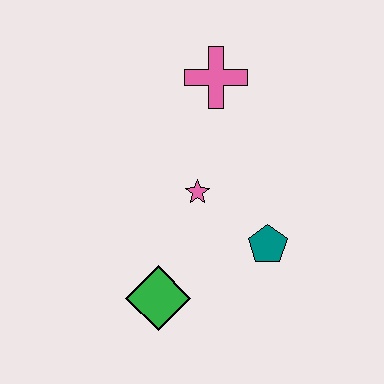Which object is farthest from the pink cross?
The green diamond is farthest from the pink cross.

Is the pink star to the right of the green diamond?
Yes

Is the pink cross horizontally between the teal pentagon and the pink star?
Yes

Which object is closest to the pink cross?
The pink star is closest to the pink cross.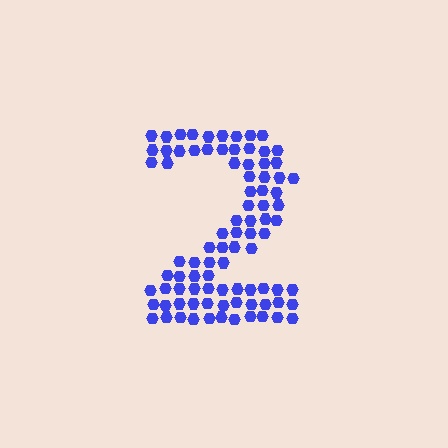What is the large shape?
The large shape is the digit 2.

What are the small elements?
The small elements are hexagons.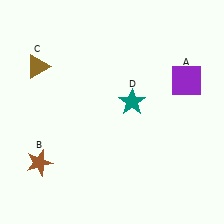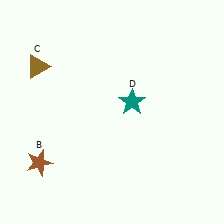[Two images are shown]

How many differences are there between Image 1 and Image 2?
There is 1 difference between the two images.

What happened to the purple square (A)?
The purple square (A) was removed in Image 2. It was in the top-right area of Image 1.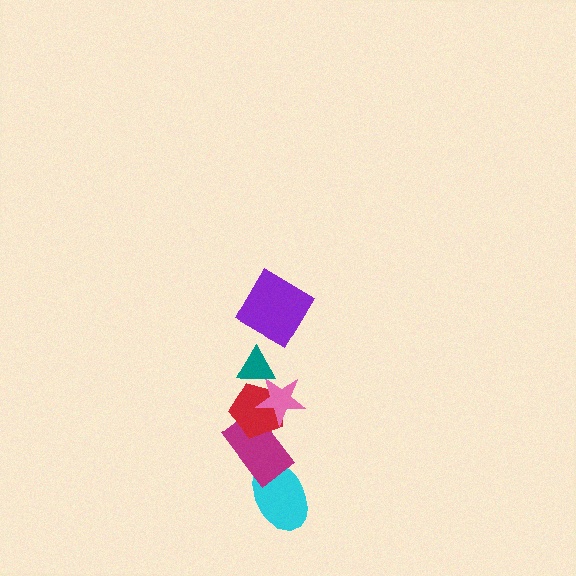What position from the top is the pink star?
The pink star is 3rd from the top.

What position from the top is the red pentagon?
The red pentagon is 4th from the top.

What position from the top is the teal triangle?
The teal triangle is 2nd from the top.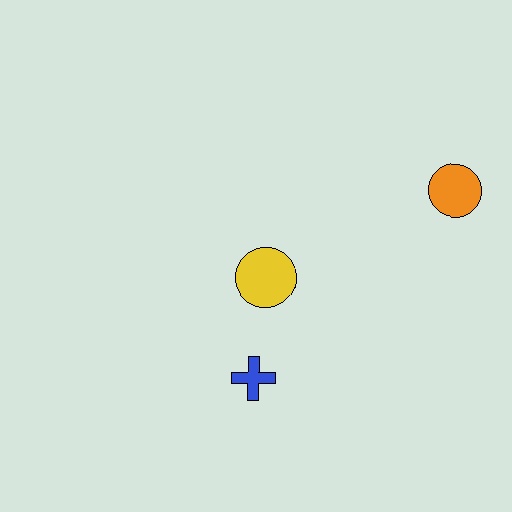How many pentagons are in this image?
There are no pentagons.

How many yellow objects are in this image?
There is 1 yellow object.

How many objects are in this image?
There are 3 objects.